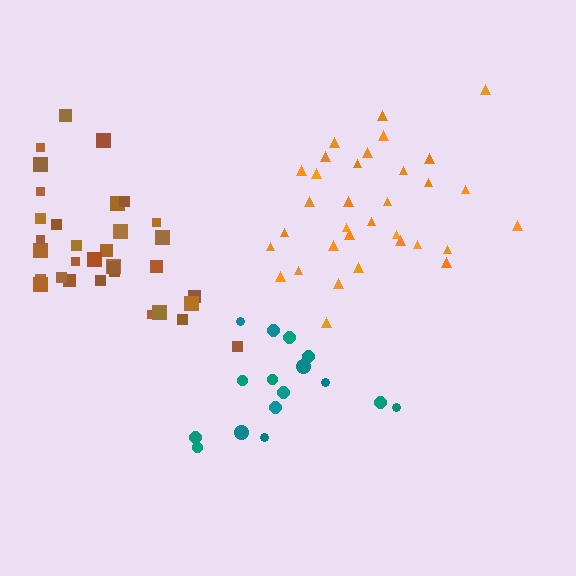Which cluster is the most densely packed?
Orange.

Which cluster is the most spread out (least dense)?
Teal.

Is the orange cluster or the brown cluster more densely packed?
Orange.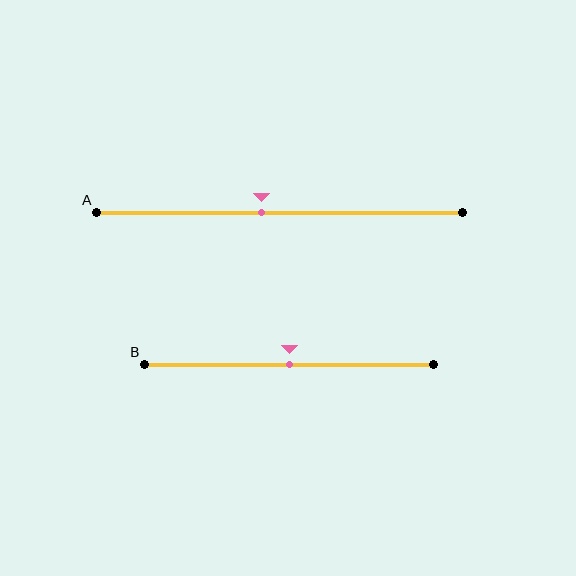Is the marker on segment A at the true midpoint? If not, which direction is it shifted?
No, the marker on segment A is shifted to the left by about 5% of the segment length.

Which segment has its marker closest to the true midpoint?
Segment B has its marker closest to the true midpoint.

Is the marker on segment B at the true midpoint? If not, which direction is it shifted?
Yes, the marker on segment B is at the true midpoint.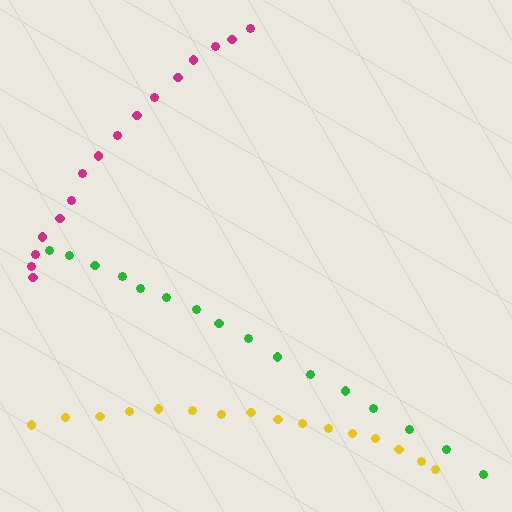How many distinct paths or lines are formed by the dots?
There are 3 distinct paths.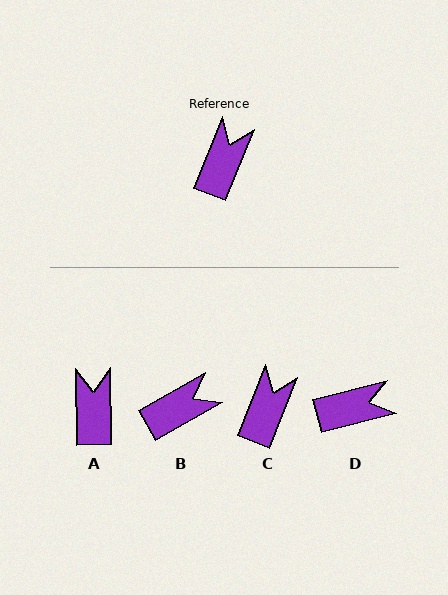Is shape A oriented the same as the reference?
No, it is off by about 23 degrees.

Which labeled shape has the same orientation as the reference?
C.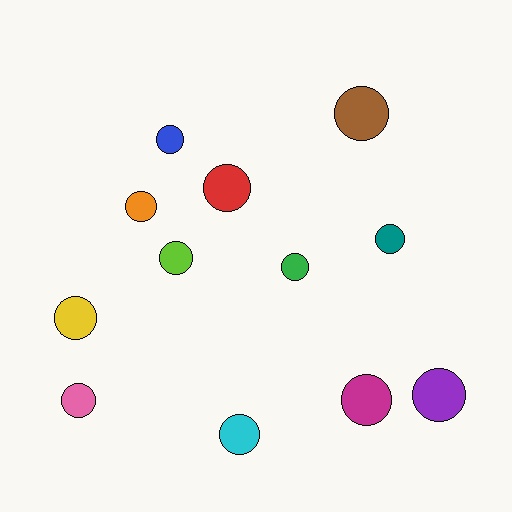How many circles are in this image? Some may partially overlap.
There are 12 circles.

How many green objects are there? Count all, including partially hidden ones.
There is 1 green object.